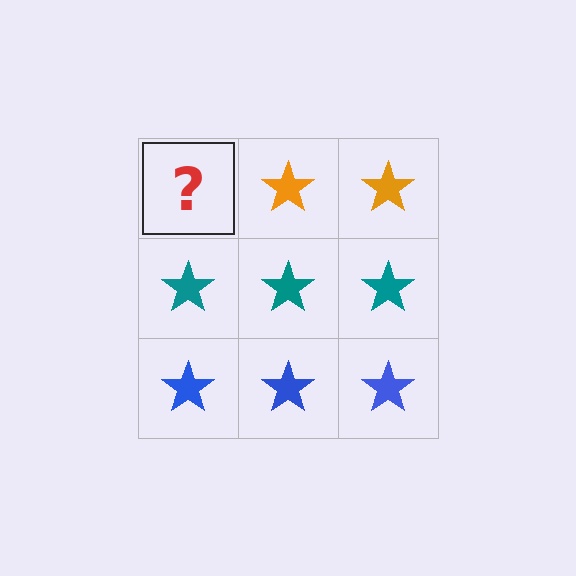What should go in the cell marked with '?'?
The missing cell should contain an orange star.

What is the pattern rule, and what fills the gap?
The rule is that each row has a consistent color. The gap should be filled with an orange star.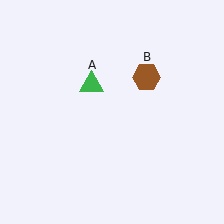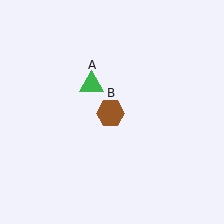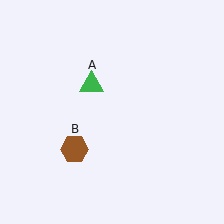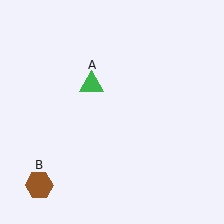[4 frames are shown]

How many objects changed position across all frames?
1 object changed position: brown hexagon (object B).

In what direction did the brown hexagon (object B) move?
The brown hexagon (object B) moved down and to the left.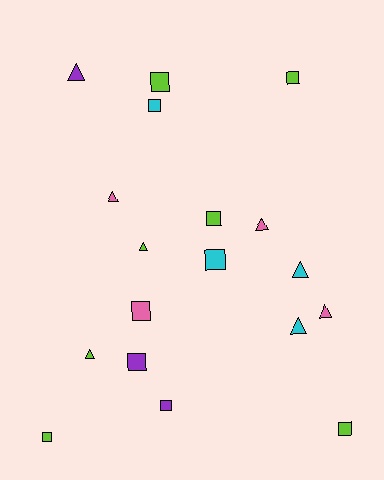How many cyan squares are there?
There are 2 cyan squares.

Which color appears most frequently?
Lime, with 7 objects.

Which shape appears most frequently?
Square, with 10 objects.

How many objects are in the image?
There are 18 objects.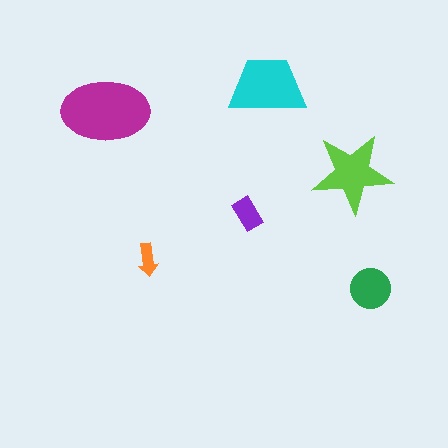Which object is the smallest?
The orange arrow.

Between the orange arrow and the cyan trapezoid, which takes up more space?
The cyan trapezoid.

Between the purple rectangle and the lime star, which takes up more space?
The lime star.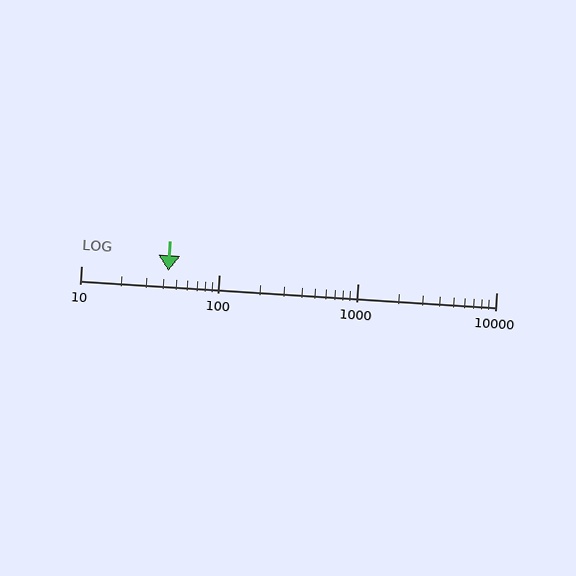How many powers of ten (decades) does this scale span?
The scale spans 3 decades, from 10 to 10000.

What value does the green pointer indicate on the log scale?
The pointer indicates approximately 43.